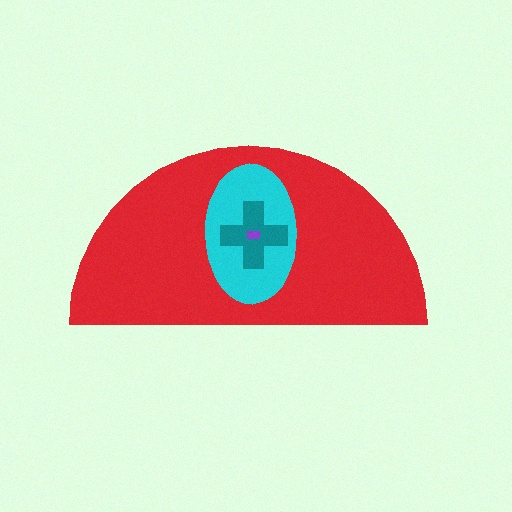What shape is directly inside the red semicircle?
The cyan ellipse.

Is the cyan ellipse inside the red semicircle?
Yes.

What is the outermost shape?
The red semicircle.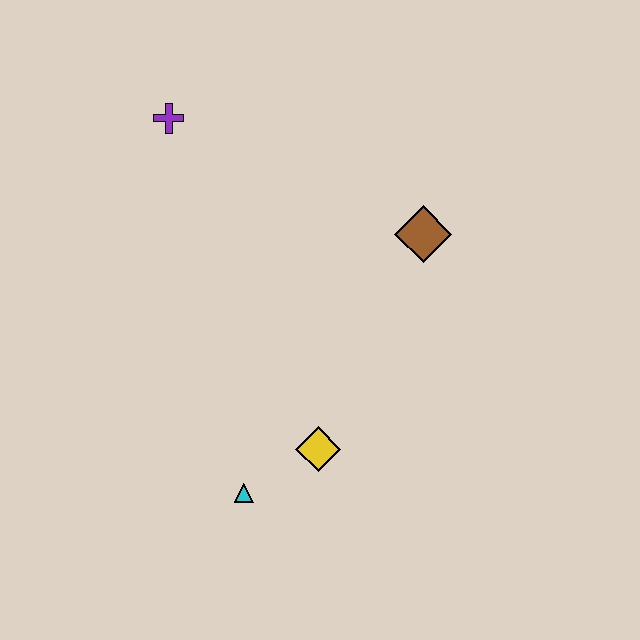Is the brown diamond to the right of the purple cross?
Yes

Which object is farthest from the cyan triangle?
The purple cross is farthest from the cyan triangle.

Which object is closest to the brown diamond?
The yellow diamond is closest to the brown diamond.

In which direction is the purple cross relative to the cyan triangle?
The purple cross is above the cyan triangle.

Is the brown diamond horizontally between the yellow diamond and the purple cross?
No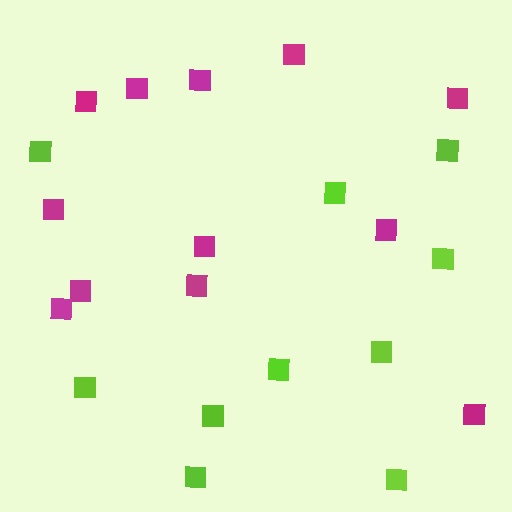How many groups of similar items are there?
There are 2 groups: one group of lime squares (10) and one group of magenta squares (12).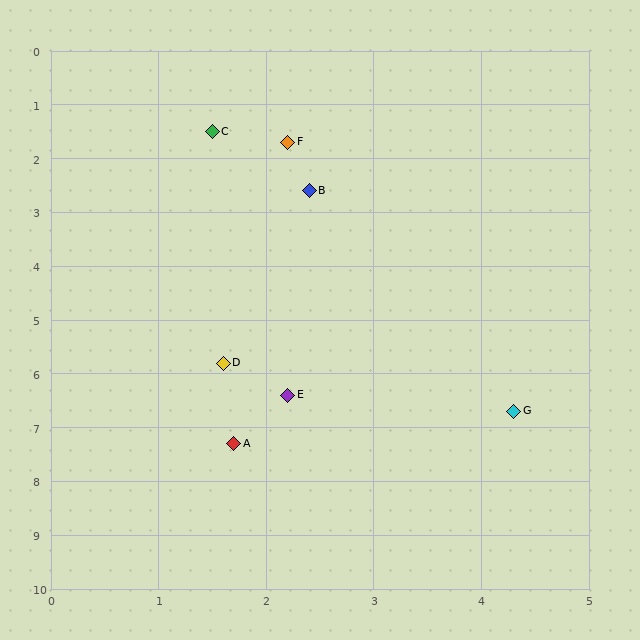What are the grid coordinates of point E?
Point E is at approximately (2.2, 6.4).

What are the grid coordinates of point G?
Point G is at approximately (4.3, 6.7).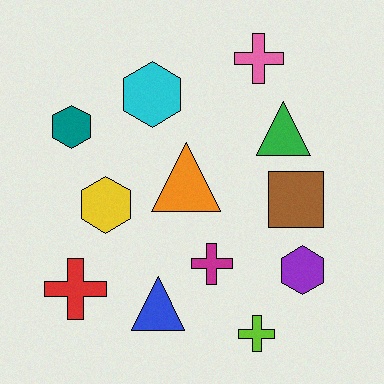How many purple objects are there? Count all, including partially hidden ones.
There is 1 purple object.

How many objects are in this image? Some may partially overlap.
There are 12 objects.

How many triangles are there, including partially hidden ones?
There are 3 triangles.